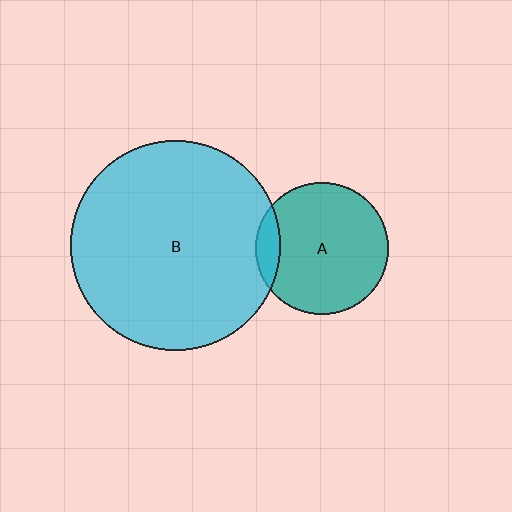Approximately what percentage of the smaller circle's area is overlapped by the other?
Approximately 10%.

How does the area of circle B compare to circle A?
Approximately 2.5 times.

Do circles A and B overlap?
Yes.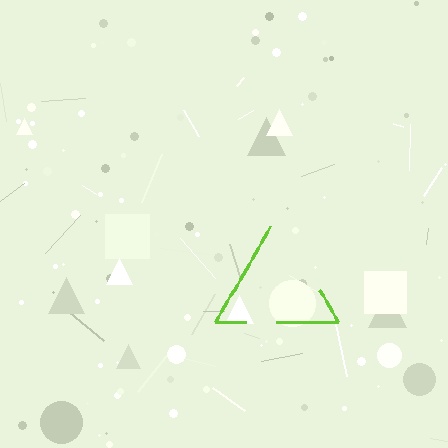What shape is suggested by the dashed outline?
The dashed outline suggests a triangle.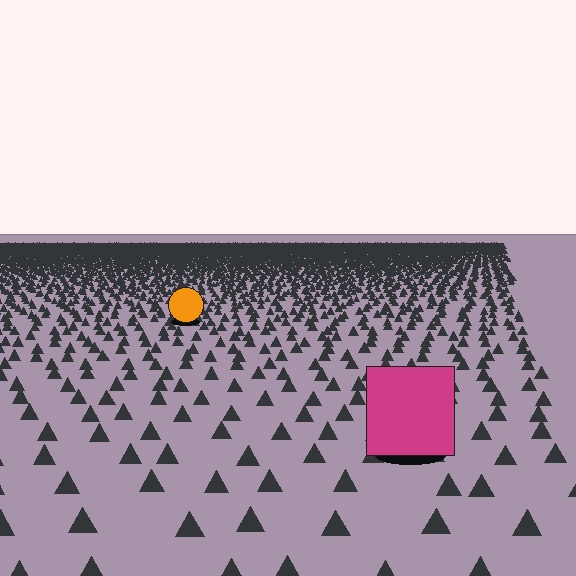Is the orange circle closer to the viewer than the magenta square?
No. The magenta square is closer — you can tell from the texture gradient: the ground texture is coarser near it.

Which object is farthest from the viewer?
The orange circle is farthest from the viewer. It appears smaller and the ground texture around it is denser.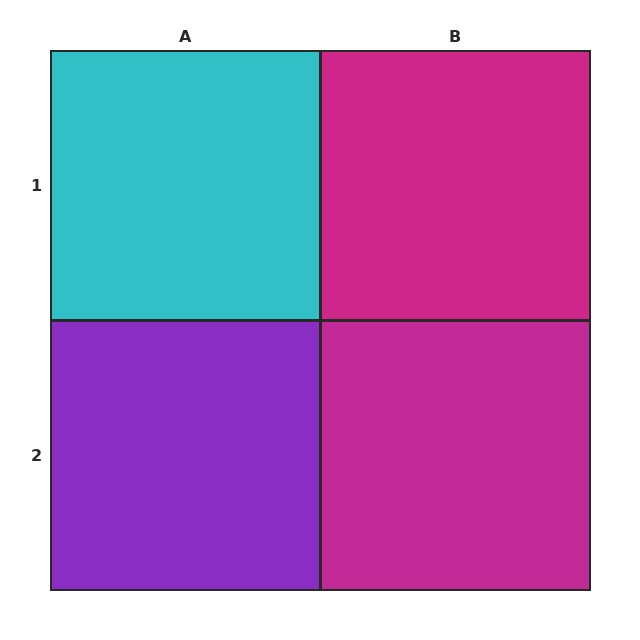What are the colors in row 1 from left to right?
Cyan, magenta.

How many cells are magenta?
2 cells are magenta.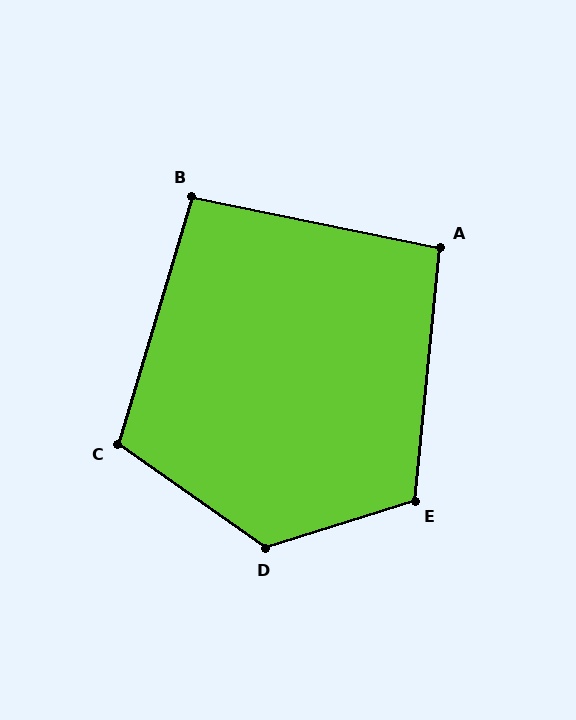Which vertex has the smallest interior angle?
B, at approximately 95 degrees.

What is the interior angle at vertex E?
Approximately 113 degrees (obtuse).